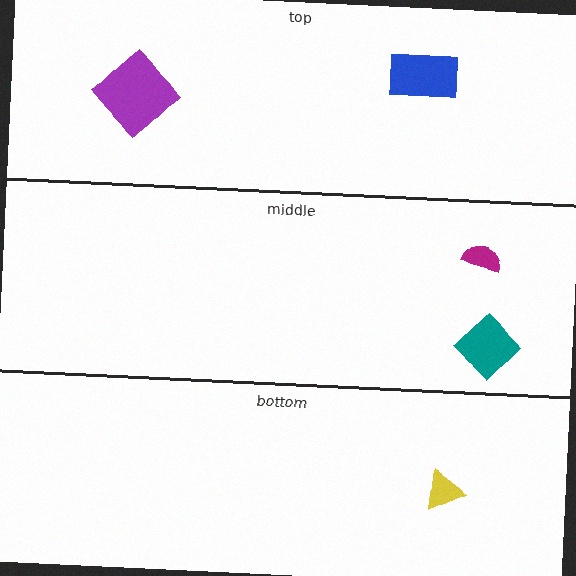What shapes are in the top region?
The blue rectangle, the purple diamond.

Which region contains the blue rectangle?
The top region.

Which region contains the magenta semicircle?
The middle region.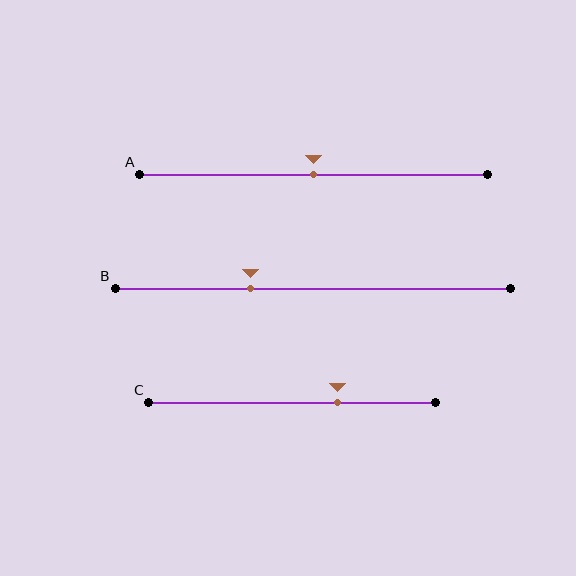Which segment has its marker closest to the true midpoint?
Segment A has its marker closest to the true midpoint.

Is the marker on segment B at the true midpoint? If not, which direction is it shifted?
No, the marker on segment B is shifted to the left by about 16% of the segment length.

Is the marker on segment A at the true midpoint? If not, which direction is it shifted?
Yes, the marker on segment A is at the true midpoint.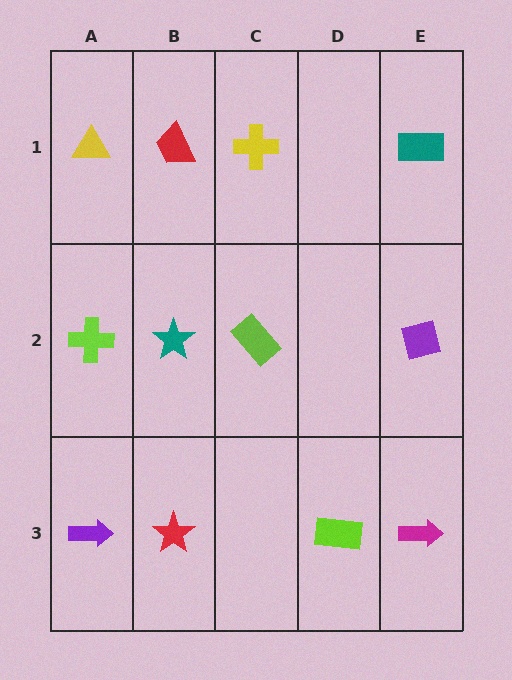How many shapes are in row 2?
4 shapes.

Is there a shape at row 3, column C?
No, that cell is empty.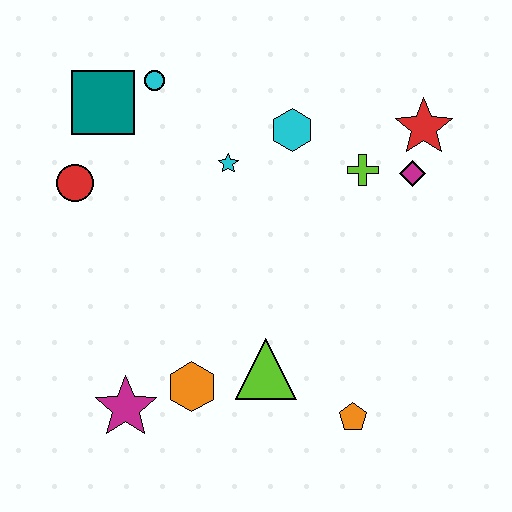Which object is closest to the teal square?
The cyan circle is closest to the teal square.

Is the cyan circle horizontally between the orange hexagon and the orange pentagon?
No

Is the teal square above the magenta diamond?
Yes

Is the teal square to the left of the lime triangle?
Yes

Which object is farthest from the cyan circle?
The orange pentagon is farthest from the cyan circle.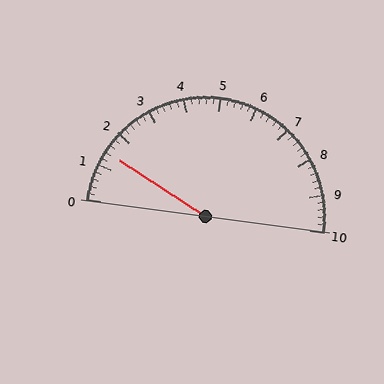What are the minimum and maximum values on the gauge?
The gauge ranges from 0 to 10.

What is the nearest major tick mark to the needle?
The nearest major tick mark is 1.